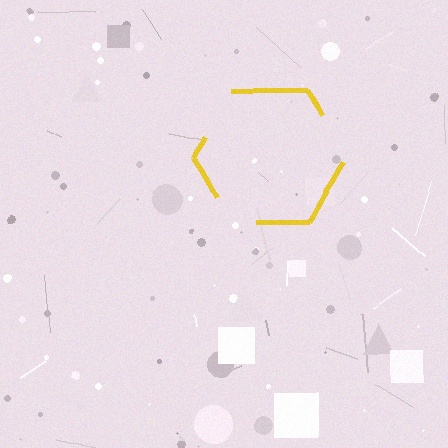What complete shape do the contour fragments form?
The contour fragments form a hexagon.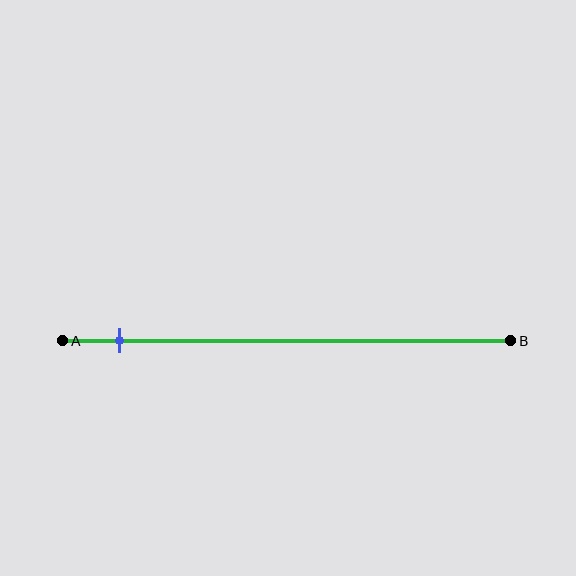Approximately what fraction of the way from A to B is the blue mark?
The blue mark is approximately 15% of the way from A to B.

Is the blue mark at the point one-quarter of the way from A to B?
No, the mark is at about 15% from A, not at the 25% one-quarter point.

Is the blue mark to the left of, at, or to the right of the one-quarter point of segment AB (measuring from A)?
The blue mark is to the left of the one-quarter point of segment AB.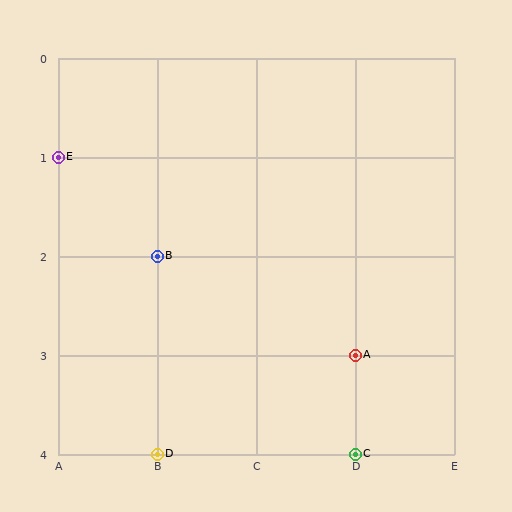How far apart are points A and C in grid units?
Points A and C are 1 row apart.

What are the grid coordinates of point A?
Point A is at grid coordinates (D, 3).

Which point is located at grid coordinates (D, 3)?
Point A is at (D, 3).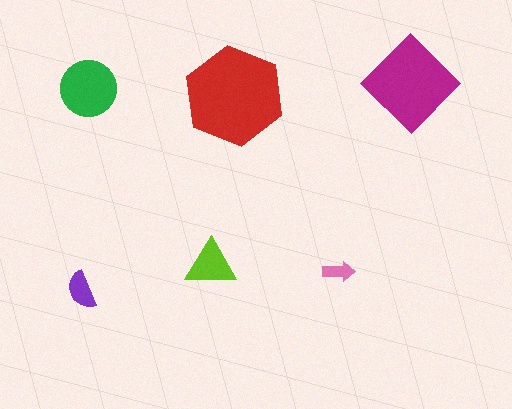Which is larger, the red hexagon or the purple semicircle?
The red hexagon.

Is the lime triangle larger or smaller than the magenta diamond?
Smaller.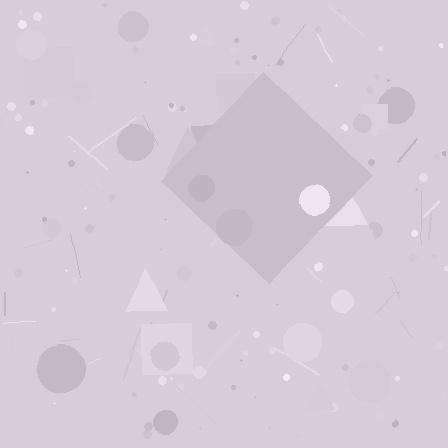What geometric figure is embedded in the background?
A diamond is embedded in the background.